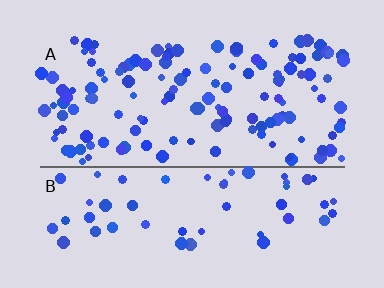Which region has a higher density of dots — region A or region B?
A (the top).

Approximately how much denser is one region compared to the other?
Approximately 2.2× — region A over region B.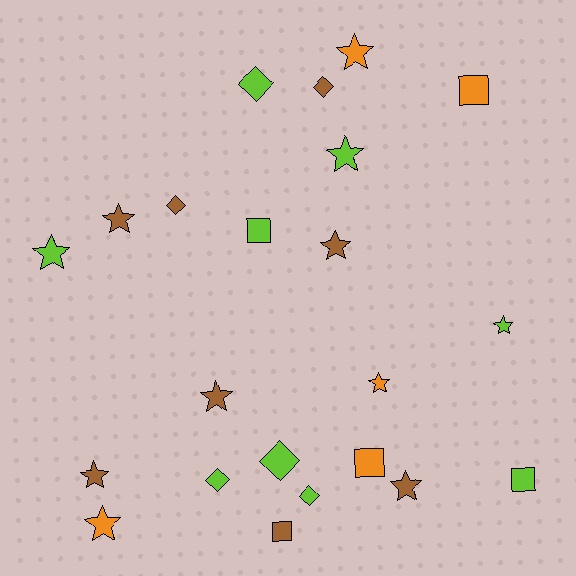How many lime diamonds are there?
There are 4 lime diamonds.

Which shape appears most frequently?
Star, with 11 objects.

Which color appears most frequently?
Lime, with 9 objects.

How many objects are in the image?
There are 22 objects.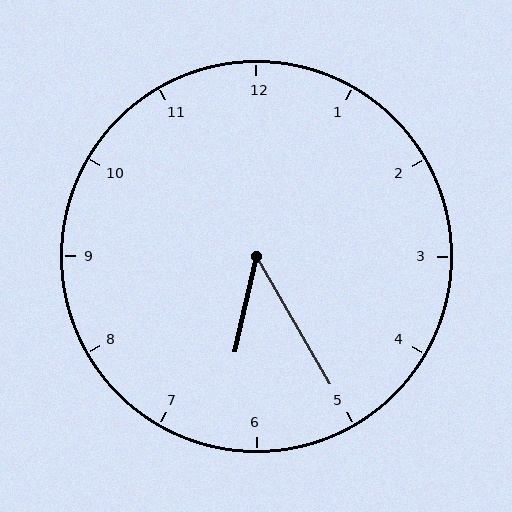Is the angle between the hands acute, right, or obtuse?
It is acute.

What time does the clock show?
6:25.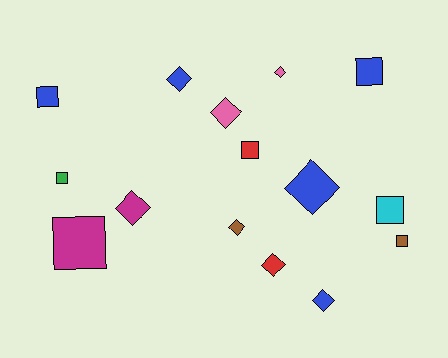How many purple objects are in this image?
There are no purple objects.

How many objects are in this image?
There are 15 objects.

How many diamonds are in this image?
There are 8 diamonds.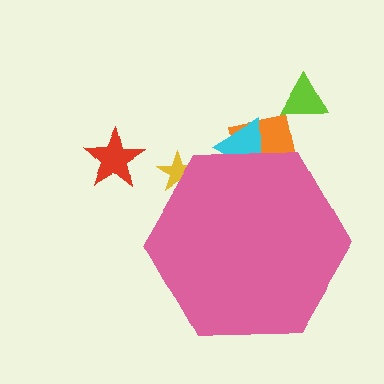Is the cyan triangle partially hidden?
Yes, the cyan triangle is partially hidden behind the pink hexagon.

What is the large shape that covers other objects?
A pink hexagon.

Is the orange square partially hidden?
Yes, the orange square is partially hidden behind the pink hexagon.